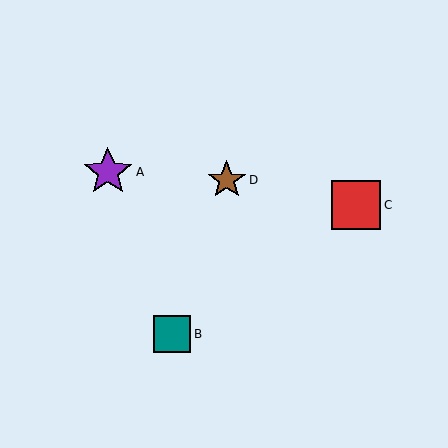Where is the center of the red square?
The center of the red square is at (356, 205).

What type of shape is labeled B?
Shape B is a teal square.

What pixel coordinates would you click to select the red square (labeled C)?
Click at (356, 205) to select the red square C.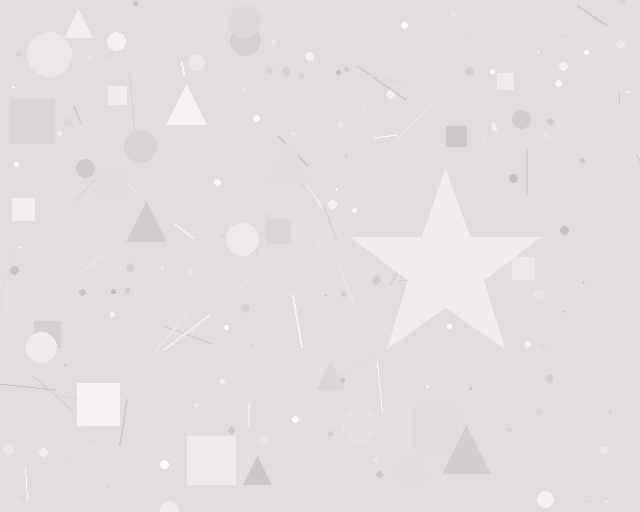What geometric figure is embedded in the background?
A star is embedded in the background.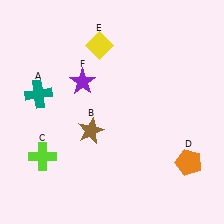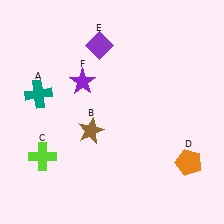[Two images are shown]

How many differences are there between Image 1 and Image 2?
There is 1 difference between the two images.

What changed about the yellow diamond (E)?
In Image 1, E is yellow. In Image 2, it changed to purple.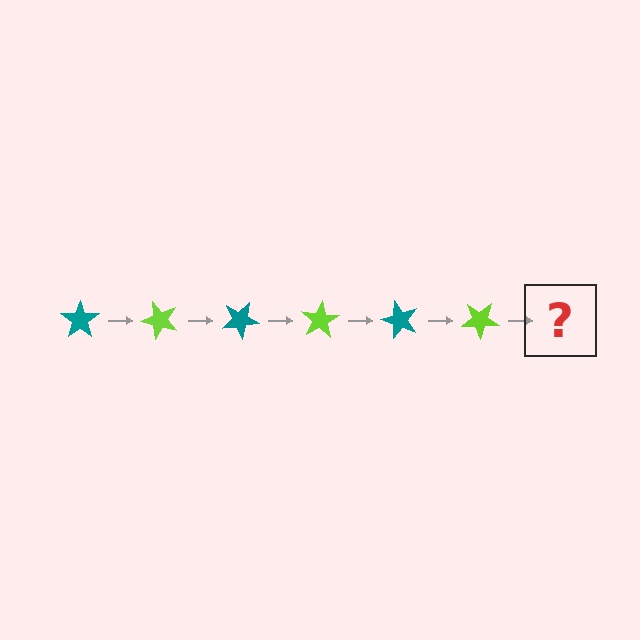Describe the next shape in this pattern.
It should be a teal star, rotated 300 degrees from the start.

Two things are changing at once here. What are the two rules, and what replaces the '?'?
The two rules are that it rotates 50 degrees each step and the color cycles through teal and lime. The '?' should be a teal star, rotated 300 degrees from the start.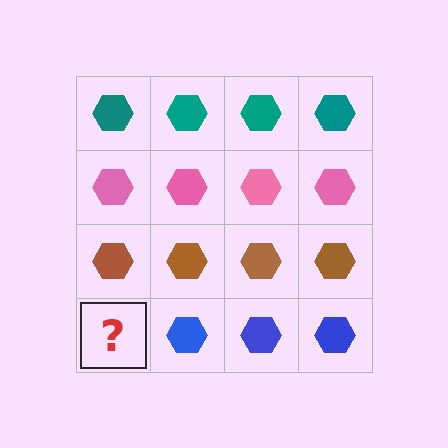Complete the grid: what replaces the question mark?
The question mark should be replaced with a blue hexagon.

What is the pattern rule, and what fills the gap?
The rule is that each row has a consistent color. The gap should be filled with a blue hexagon.